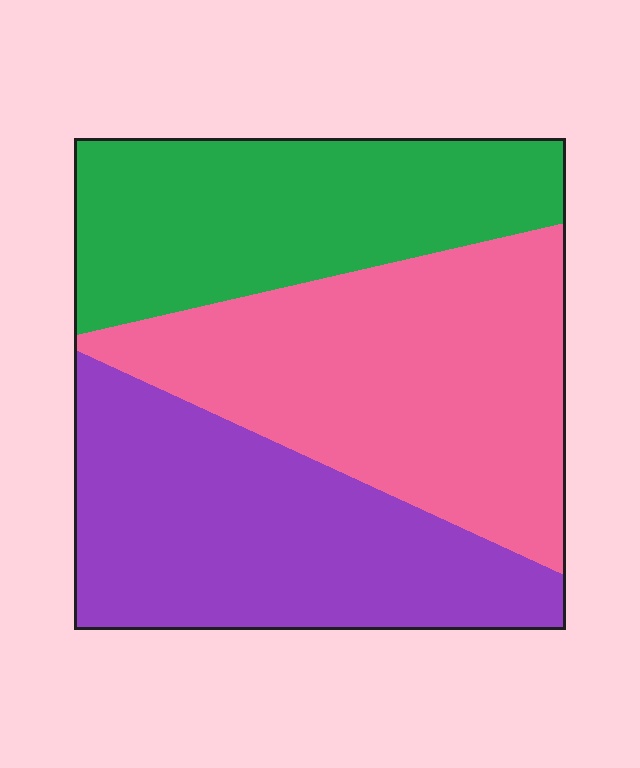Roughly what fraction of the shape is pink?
Pink covers roughly 35% of the shape.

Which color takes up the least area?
Green, at roughly 30%.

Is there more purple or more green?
Purple.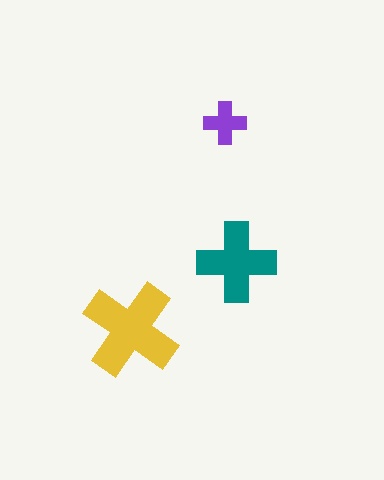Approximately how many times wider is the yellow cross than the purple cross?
About 2.5 times wider.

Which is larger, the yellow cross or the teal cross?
The yellow one.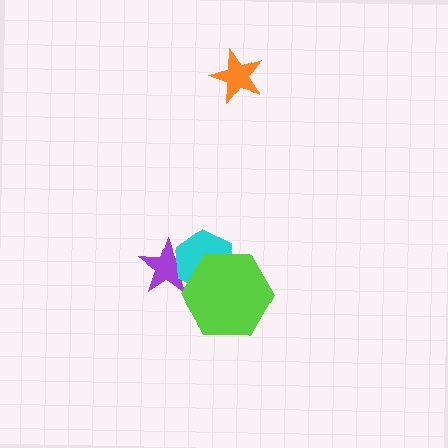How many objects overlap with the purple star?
2 objects overlap with the purple star.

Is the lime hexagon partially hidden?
No, no other shape covers it.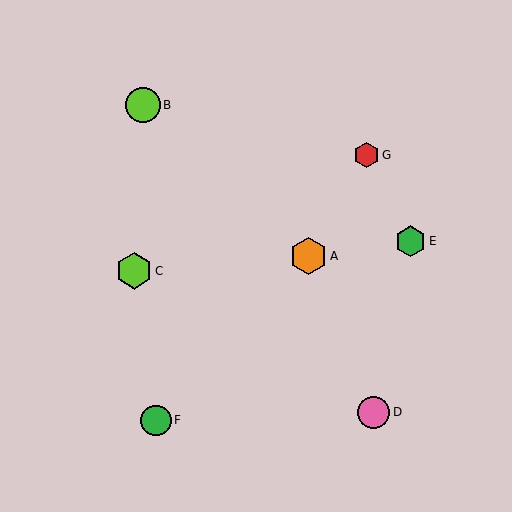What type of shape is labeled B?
Shape B is a lime circle.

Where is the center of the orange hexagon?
The center of the orange hexagon is at (308, 256).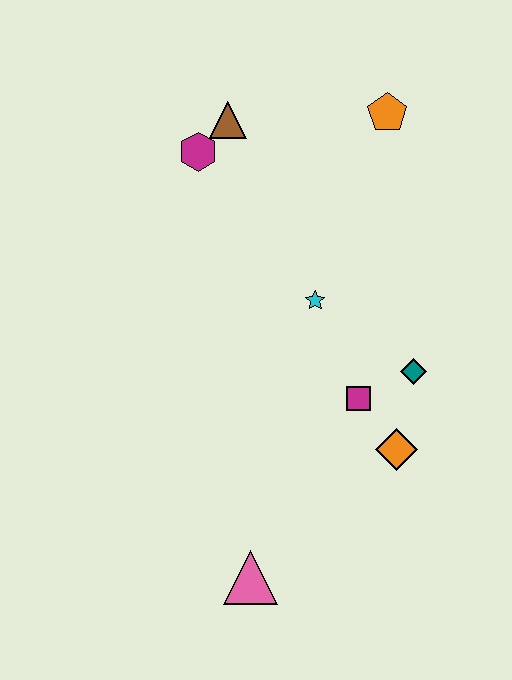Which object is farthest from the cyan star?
The pink triangle is farthest from the cyan star.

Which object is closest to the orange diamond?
The magenta square is closest to the orange diamond.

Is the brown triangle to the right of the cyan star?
No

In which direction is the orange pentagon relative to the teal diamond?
The orange pentagon is above the teal diamond.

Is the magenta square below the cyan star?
Yes